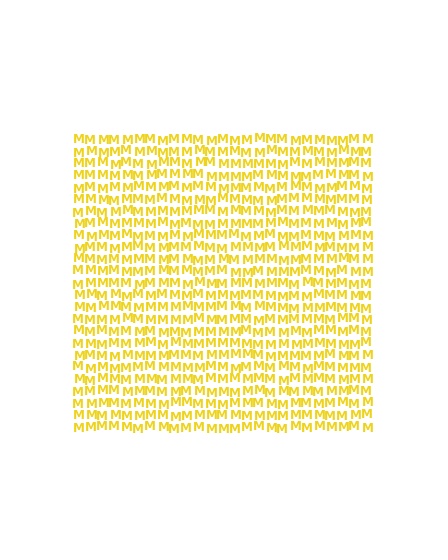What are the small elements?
The small elements are letter M's.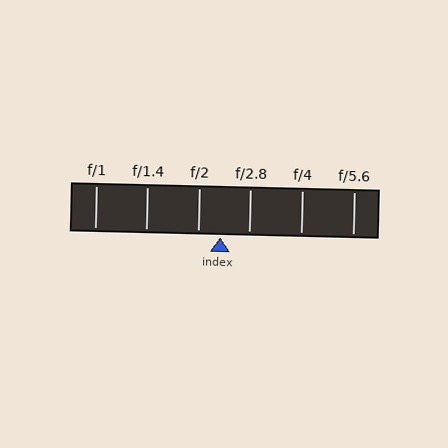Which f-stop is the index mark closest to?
The index mark is closest to f/2.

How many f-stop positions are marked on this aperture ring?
There are 6 f-stop positions marked.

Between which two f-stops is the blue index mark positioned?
The index mark is between f/2 and f/2.8.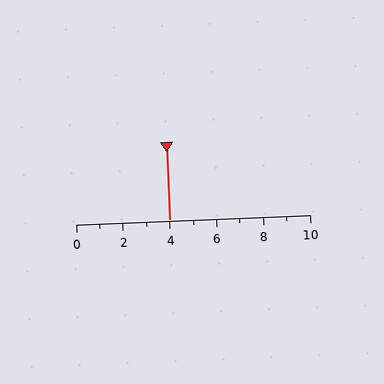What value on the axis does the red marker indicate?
The marker indicates approximately 4.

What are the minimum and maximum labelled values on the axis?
The axis runs from 0 to 10.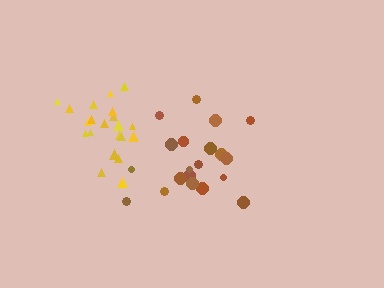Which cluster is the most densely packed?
Yellow.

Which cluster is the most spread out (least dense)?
Brown.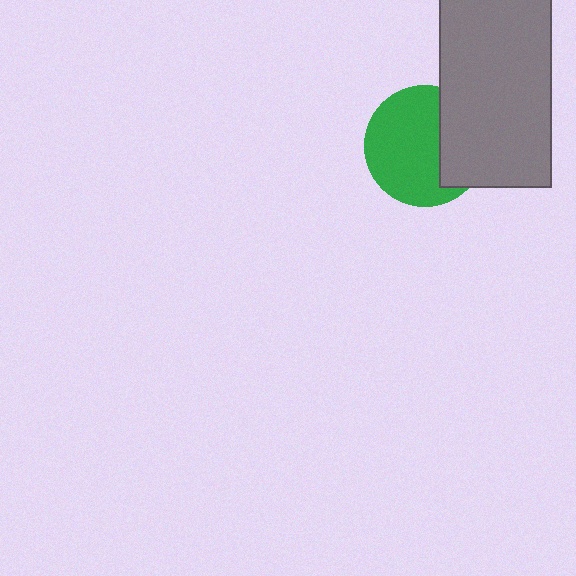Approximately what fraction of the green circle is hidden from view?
Roughly 32% of the green circle is hidden behind the gray rectangle.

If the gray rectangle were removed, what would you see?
You would see the complete green circle.